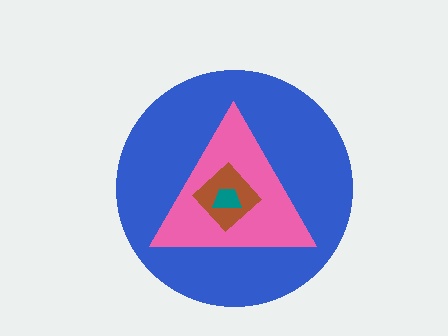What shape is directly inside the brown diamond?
The teal trapezoid.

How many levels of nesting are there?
4.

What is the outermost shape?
The blue circle.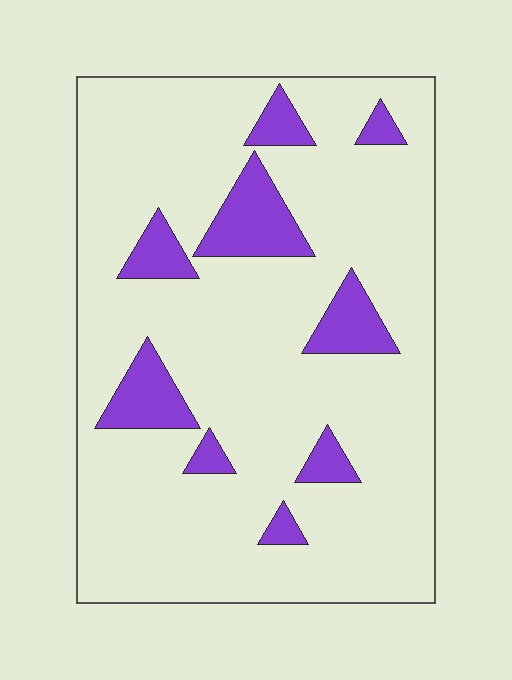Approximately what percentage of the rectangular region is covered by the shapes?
Approximately 15%.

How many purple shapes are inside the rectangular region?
9.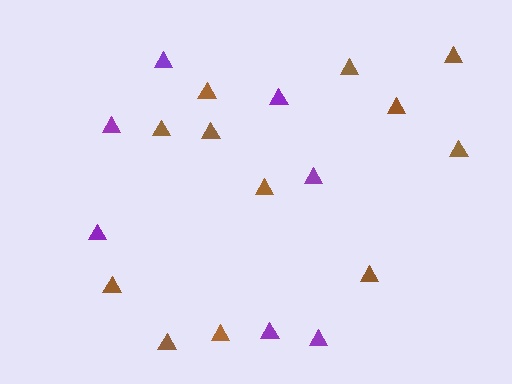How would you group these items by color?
There are 2 groups: one group of brown triangles (12) and one group of purple triangles (7).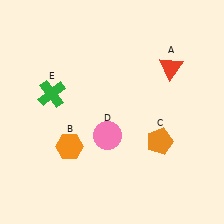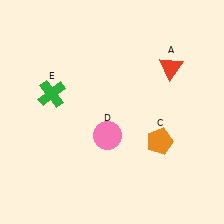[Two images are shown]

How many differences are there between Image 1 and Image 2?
There is 1 difference between the two images.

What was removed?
The orange hexagon (B) was removed in Image 2.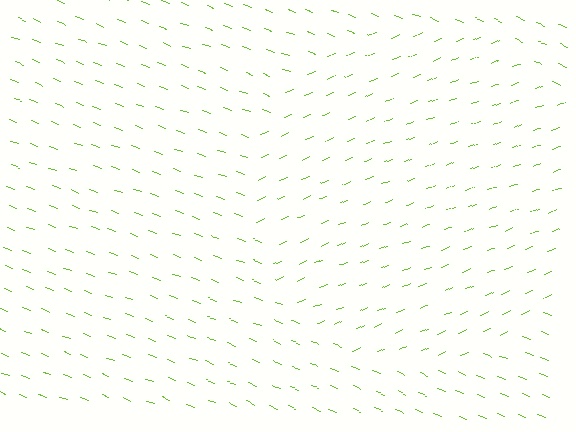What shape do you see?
I see a circle.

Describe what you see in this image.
The image is filled with small lime line segments. A circle region in the image has lines oriented differently from the surrounding lines, creating a visible texture boundary.